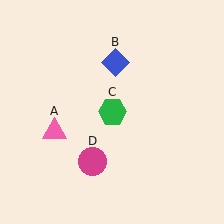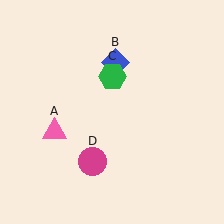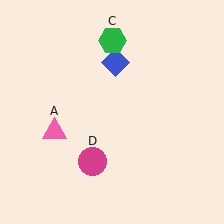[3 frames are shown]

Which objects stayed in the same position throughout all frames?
Pink triangle (object A) and blue diamond (object B) and magenta circle (object D) remained stationary.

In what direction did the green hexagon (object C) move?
The green hexagon (object C) moved up.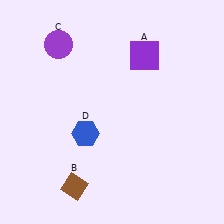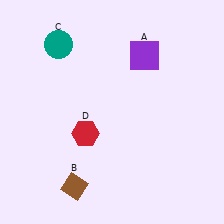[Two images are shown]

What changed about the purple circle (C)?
In Image 1, C is purple. In Image 2, it changed to teal.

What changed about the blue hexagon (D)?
In Image 1, D is blue. In Image 2, it changed to red.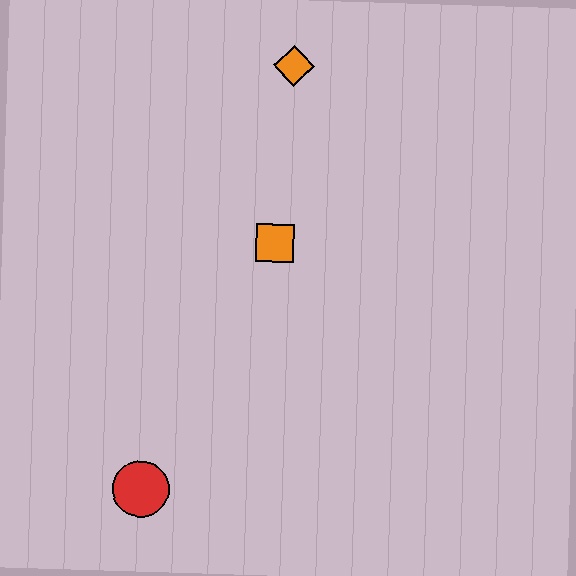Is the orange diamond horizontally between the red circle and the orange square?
No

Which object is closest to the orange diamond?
The orange square is closest to the orange diamond.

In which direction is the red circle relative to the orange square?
The red circle is below the orange square.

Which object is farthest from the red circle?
The orange diamond is farthest from the red circle.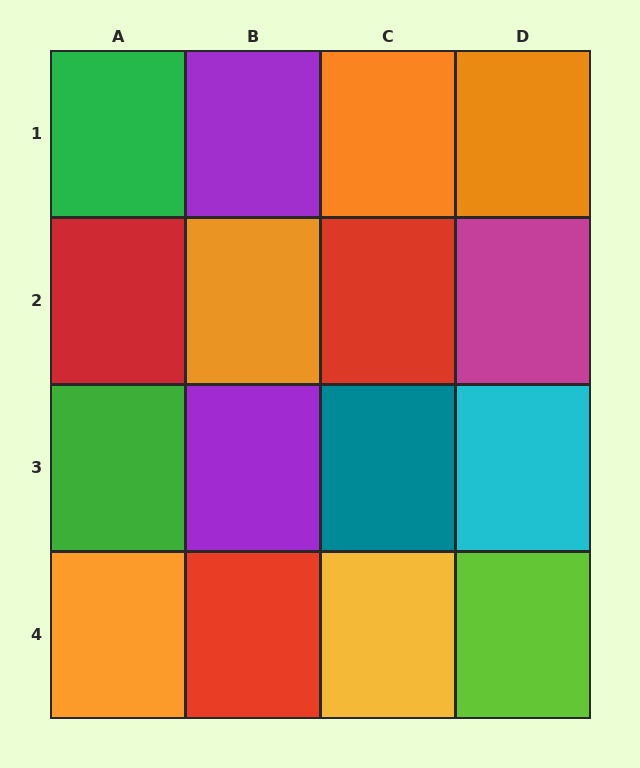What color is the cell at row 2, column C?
Red.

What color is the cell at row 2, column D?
Magenta.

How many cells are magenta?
1 cell is magenta.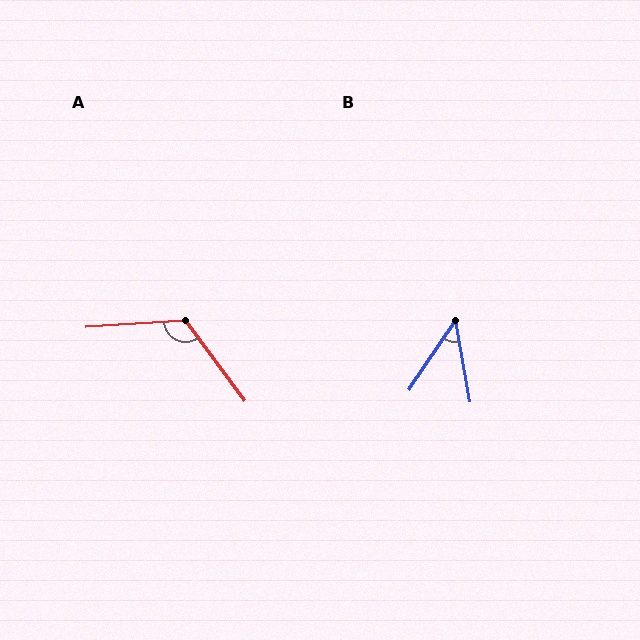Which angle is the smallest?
B, at approximately 44 degrees.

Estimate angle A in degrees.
Approximately 122 degrees.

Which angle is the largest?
A, at approximately 122 degrees.